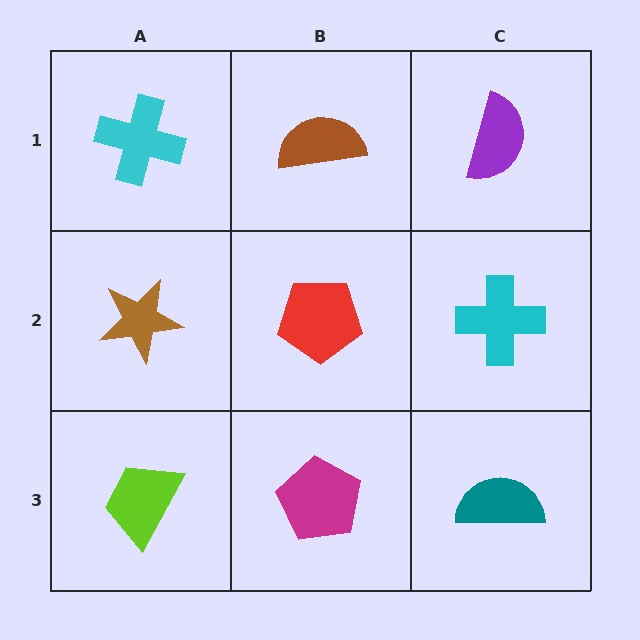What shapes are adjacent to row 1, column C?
A cyan cross (row 2, column C), a brown semicircle (row 1, column B).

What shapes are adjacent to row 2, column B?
A brown semicircle (row 1, column B), a magenta pentagon (row 3, column B), a brown star (row 2, column A), a cyan cross (row 2, column C).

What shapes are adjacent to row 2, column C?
A purple semicircle (row 1, column C), a teal semicircle (row 3, column C), a red pentagon (row 2, column B).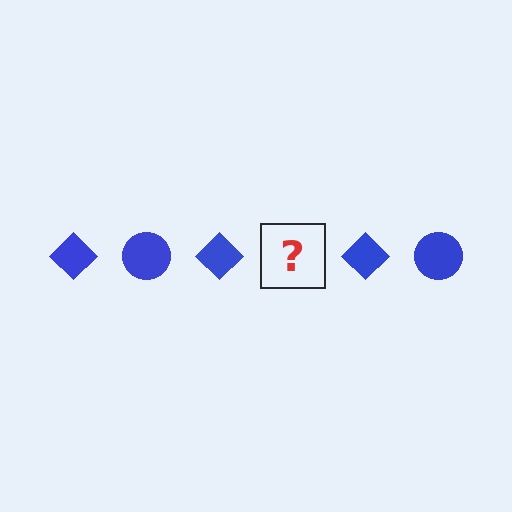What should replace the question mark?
The question mark should be replaced with a blue circle.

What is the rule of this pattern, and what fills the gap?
The rule is that the pattern cycles through diamond, circle shapes in blue. The gap should be filled with a blue circle.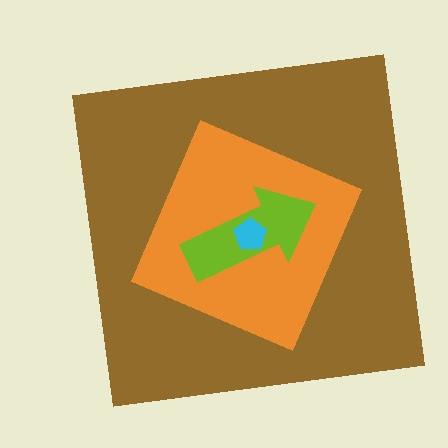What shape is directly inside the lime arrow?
The cyan pentagon.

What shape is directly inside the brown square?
The orange diamond.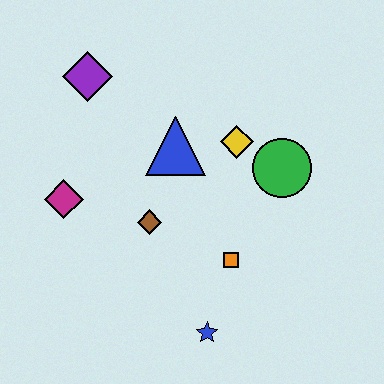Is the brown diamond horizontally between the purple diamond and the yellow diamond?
Yes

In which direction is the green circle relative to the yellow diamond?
The green circle is to the right of the yellow diamond.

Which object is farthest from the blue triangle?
The blue star is farthest from the blue triangle.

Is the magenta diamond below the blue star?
No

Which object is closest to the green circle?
The yellow diamond is closest to the green circle.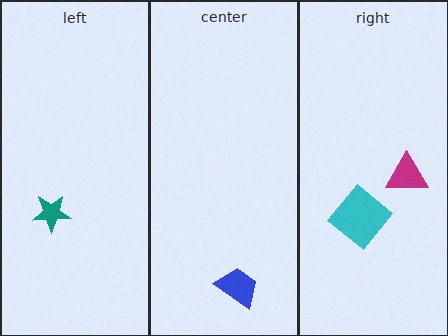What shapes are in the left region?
The teal star.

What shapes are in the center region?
The blue trapezoid.